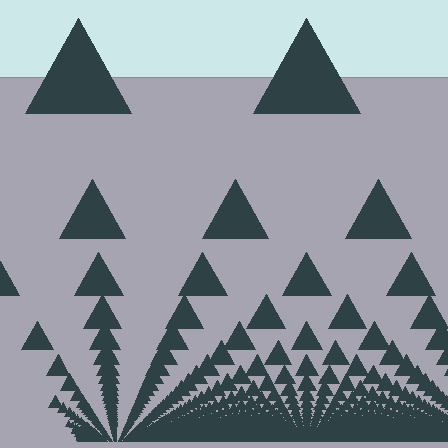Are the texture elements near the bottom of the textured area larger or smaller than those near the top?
Smaller. The gradient is inverted — elements near the bottom are smaller and denser.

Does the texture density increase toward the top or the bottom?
Density increases toward the bottom.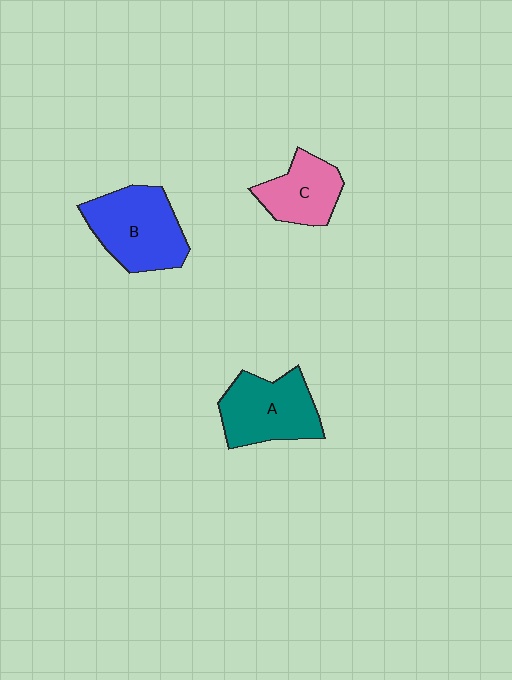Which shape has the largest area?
Shape B (blue).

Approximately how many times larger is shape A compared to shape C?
Approximately 1.4 times.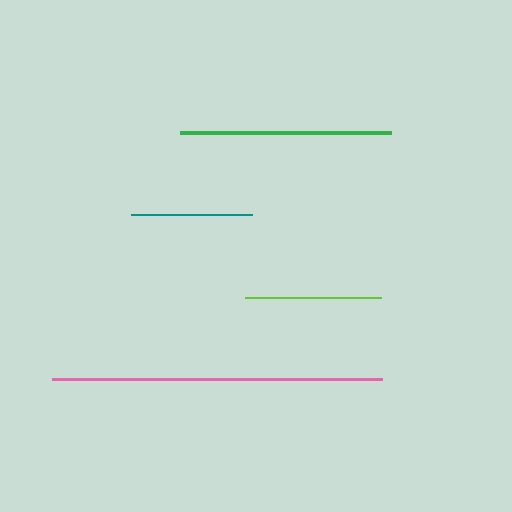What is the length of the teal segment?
The teal segment is approximately 121 pixels long.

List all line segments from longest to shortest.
From longest to shortest: pink, green, lime, teal.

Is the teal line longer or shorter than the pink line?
The pink line is longer than the teal line.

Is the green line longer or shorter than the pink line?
The pink line is longer than the green line.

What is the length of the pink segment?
The pink segment is approximately 330 pixels long.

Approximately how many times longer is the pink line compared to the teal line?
The pink line is approximately 2.7 times the length of the teal line.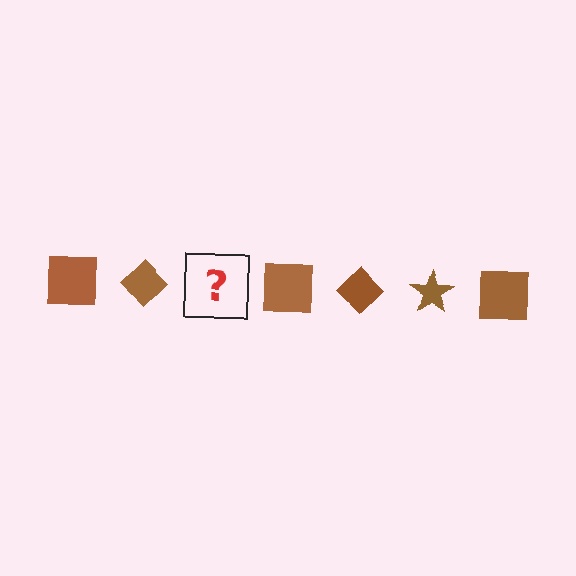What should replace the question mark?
The question mark should be replaced with a brown star.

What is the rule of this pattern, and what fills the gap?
The rule is that the pattern cycles through square, diamond, star shapes in brown. The gap should be filled with a brown star.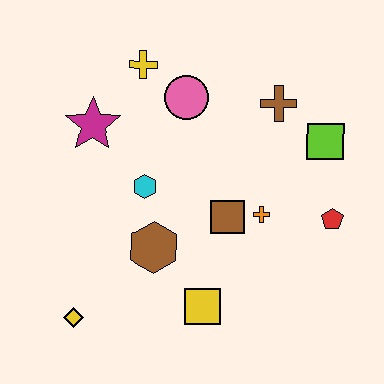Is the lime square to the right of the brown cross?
Yes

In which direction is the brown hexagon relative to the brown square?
The brown hexagon is to the left of the brown square.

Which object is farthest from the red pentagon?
The yellow diamond is farthest from the red pentagon.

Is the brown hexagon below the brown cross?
Yes